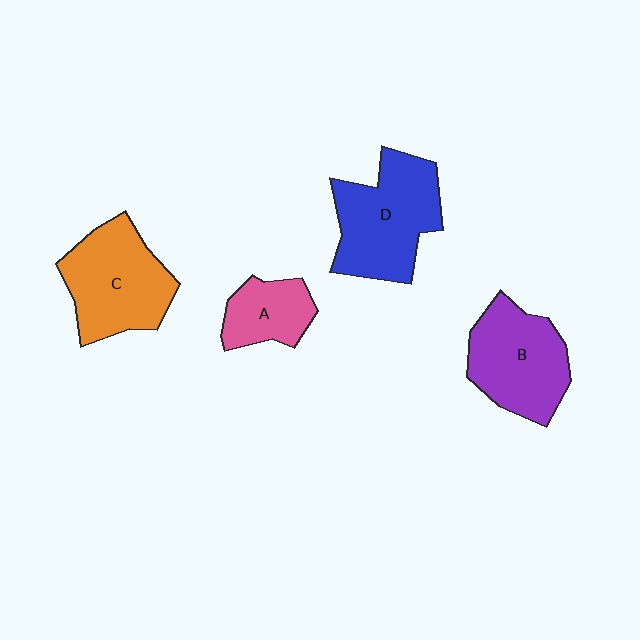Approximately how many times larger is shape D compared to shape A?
Approximately 2.0 times.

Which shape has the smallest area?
Shape A (pink).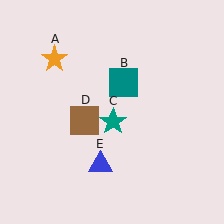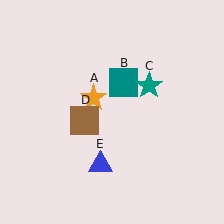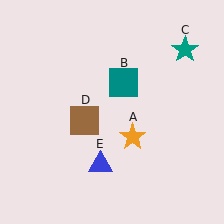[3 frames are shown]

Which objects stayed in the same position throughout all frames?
Teal square (object B) and brown square (object D) and blue triangle (object E) remained stationary.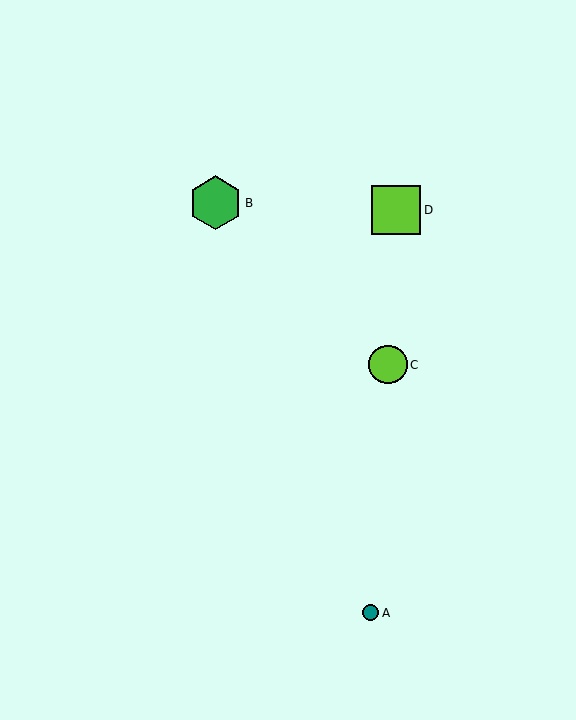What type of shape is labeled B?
Shape B is a green hexagon.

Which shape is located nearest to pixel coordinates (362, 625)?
The teal circle (labeled A) at (371, 613) is nearest to that location.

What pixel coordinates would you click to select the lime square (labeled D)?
Click at (396, 210) to select the lime square D.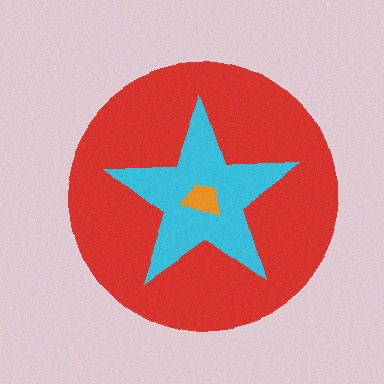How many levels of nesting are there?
3.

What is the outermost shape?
The red circle.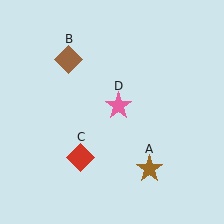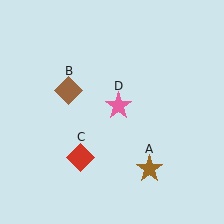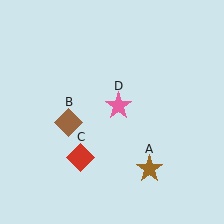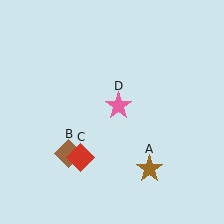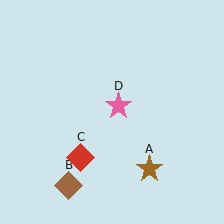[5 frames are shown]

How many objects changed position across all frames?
1 object changed position: brown diamond (object B).